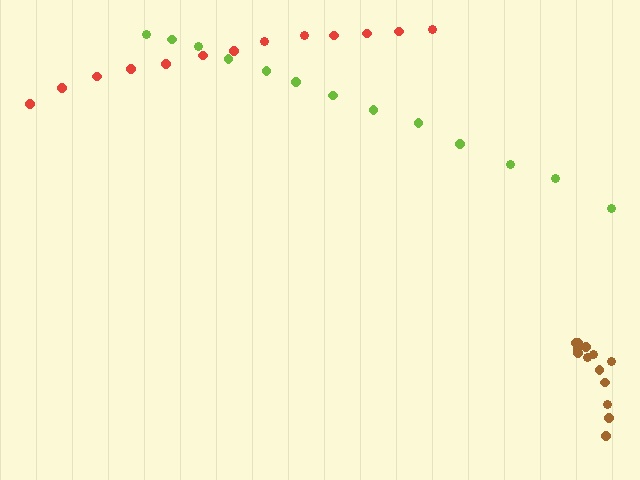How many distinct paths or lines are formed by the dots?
There are 3 distinct paths.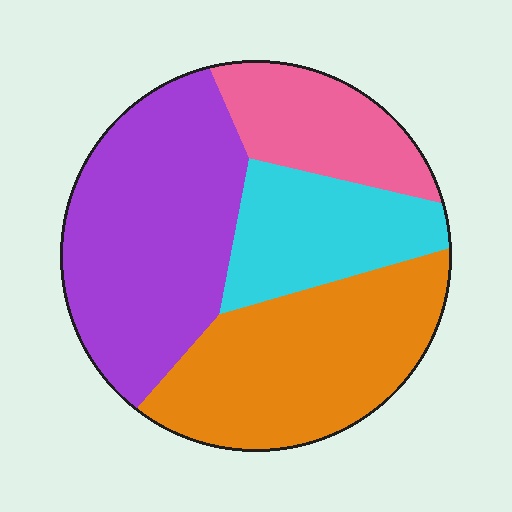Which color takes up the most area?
Purple, at roughly 35%.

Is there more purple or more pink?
Purple.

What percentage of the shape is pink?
Pink takes up about one sixth (1/6) of the shape.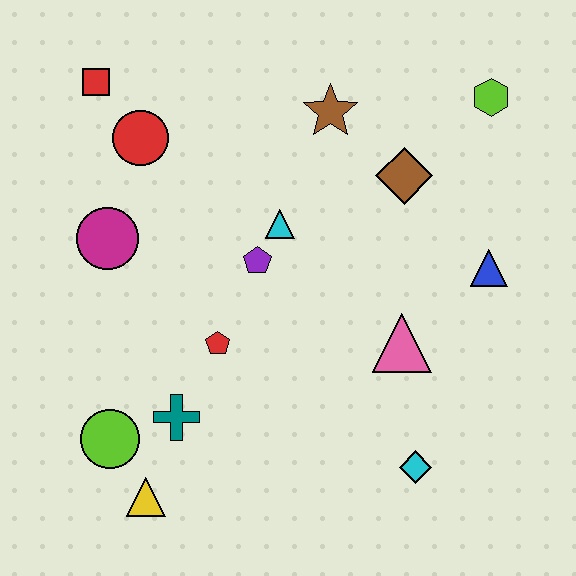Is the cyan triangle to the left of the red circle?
No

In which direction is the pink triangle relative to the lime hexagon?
The pink triangle is below the lime hexagon.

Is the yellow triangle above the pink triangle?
No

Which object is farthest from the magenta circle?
The lime hexagon is farthest from the magenta circle.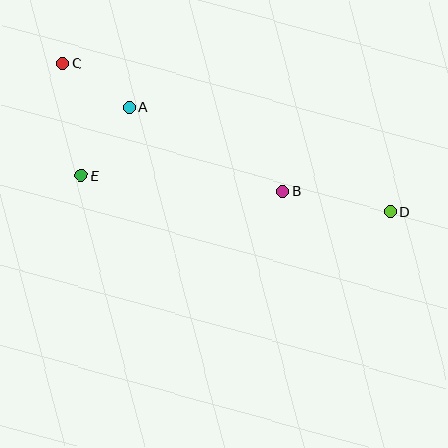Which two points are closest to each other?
Points A and C are closest to each other.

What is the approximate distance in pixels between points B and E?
The distance between B and E is approximately 202 pixels.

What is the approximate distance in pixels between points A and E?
The distance between A and E is approximately 84 pixels.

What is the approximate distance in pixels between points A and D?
The distance between A and D is approximately 281 pixels.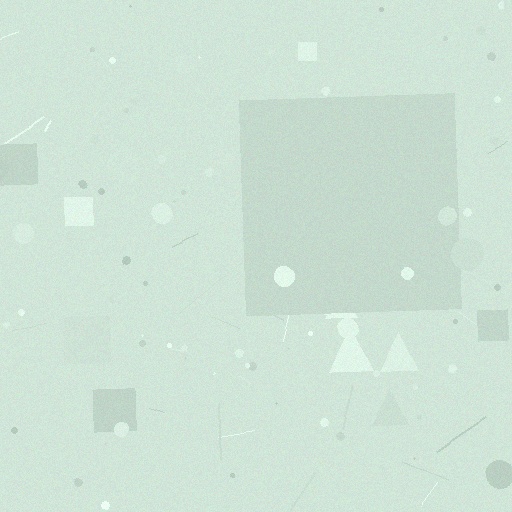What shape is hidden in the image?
A square is hidden in the image.